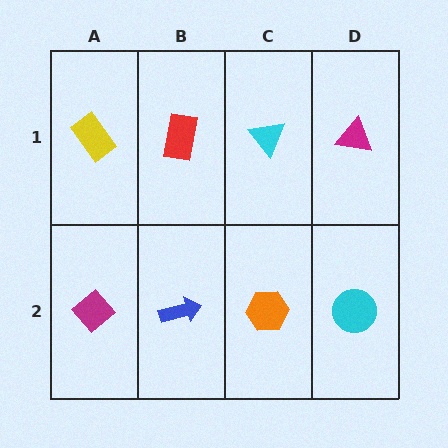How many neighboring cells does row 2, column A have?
2.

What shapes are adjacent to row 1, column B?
A blue arrow (row 2, column B), a yellow rectangle (row 1, column A), a cyan triangle (row 1, column C).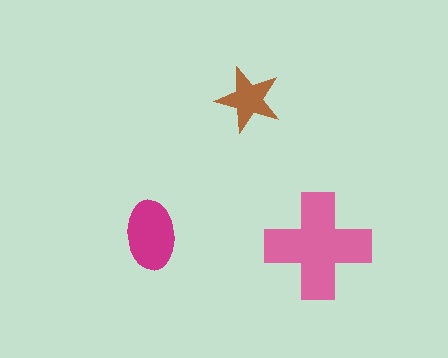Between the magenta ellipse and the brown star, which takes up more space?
The magenta ellipse.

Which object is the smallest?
The brown star.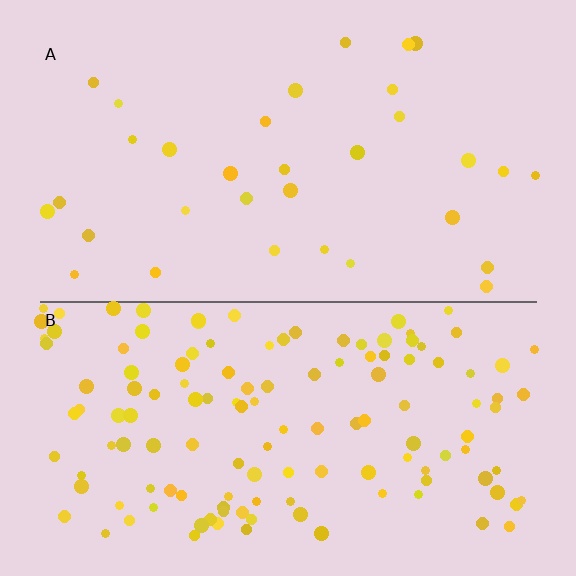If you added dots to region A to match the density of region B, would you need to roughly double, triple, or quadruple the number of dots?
Approximately quadruple.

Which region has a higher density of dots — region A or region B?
B (the bottom).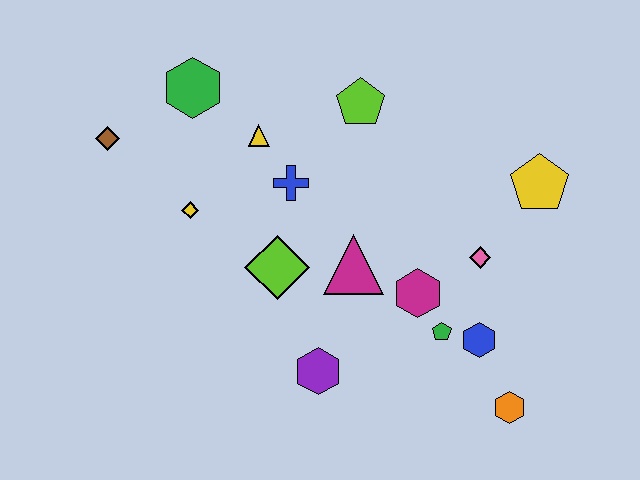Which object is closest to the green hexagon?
The yellow triangle is closest to the green hexagon.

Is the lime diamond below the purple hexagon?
No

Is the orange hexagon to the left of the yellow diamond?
No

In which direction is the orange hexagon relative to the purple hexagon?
The orange hexagon is to the right of the purple hexagon.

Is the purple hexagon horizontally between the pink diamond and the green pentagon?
No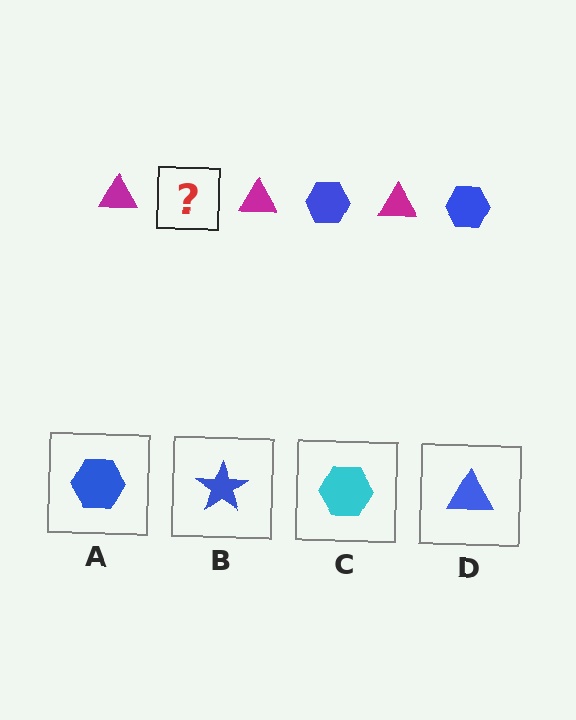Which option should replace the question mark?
Option A.